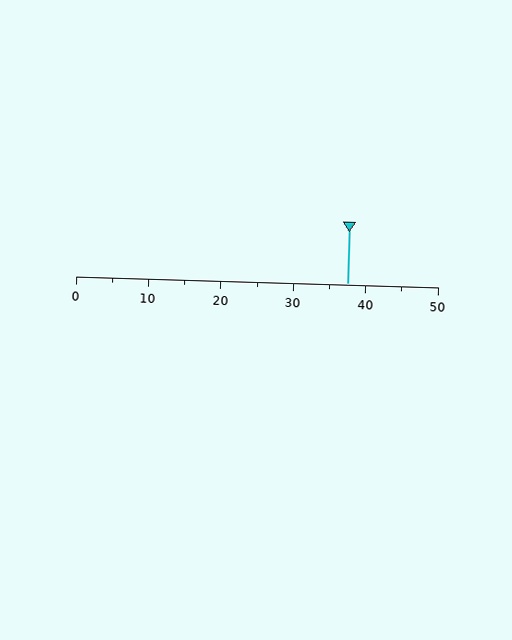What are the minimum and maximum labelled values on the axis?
The axis runs from 0 to 50.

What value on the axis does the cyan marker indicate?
The marker indicates approximately 37.5.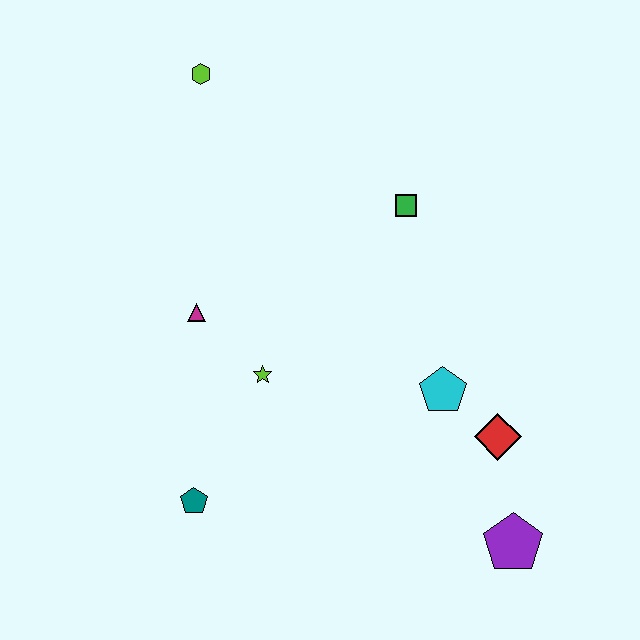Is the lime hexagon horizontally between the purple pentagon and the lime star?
No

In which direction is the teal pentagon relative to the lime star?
The teal pentagon is below the lime star.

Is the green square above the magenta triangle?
Yes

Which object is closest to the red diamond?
The cyan pentagon is closest to the red diamond.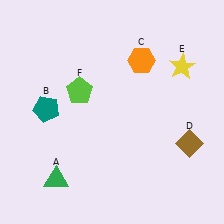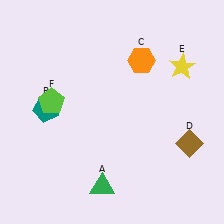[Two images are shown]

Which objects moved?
The objects that moved are: the green triangle (A), the lime pentagon (F).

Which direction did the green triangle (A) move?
The green triangle (A) moved right.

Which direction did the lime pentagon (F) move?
The lime pentagon (F) moved left.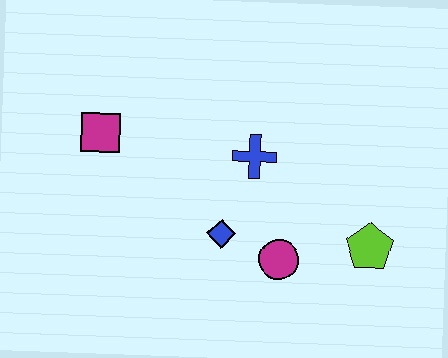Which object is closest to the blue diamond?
The magenta circle is closest to the blue diamond.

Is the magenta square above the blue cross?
Yes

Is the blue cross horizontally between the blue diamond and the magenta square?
No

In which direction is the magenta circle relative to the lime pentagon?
The magenta circle is to the left of the lime pentagon.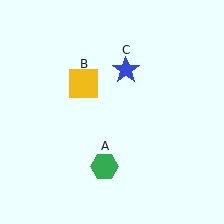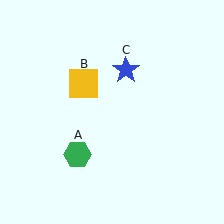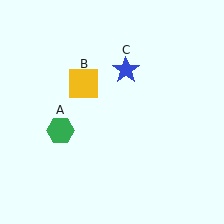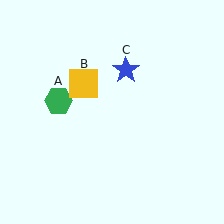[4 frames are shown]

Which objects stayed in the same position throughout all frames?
Yellow square (object B) and blue star (object C) remained stationary.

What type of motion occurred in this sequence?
The green hexagon (object A) rotated clockwise around the center of the scene.